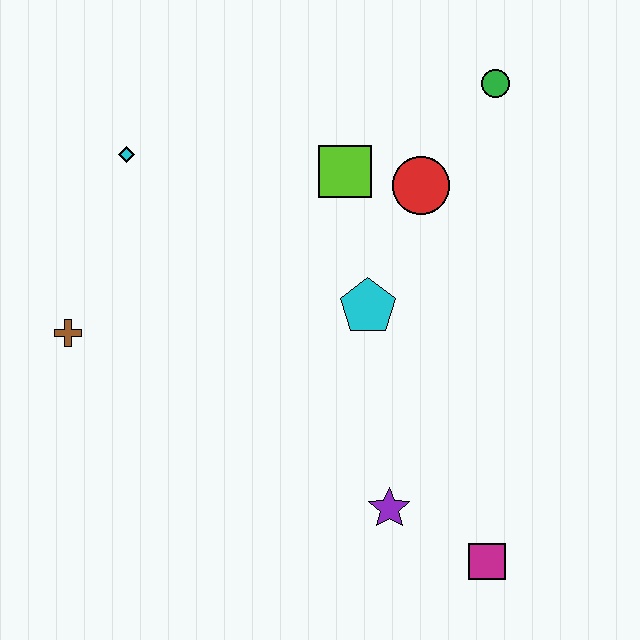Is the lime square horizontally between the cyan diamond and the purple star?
Yes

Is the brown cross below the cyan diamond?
Yes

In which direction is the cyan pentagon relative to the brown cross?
The cyan pentagon is to the right of the brown cross.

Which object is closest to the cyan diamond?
The brown cross is closest to the cyan diamond.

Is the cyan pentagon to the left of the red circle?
Yes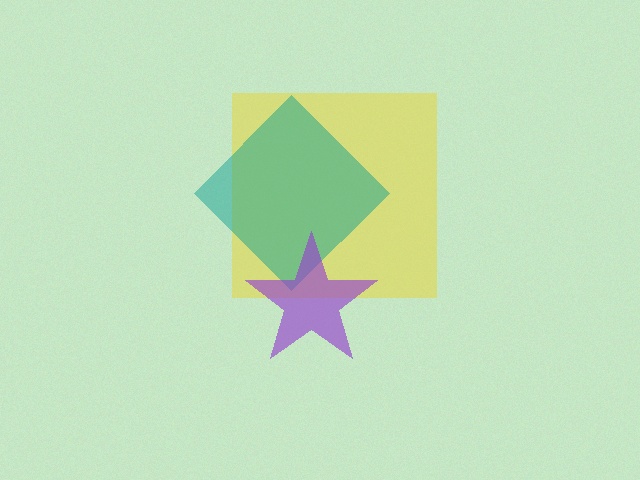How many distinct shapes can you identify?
There are 3 distinct shapes: a yellow square, a teal diamond, a purple star.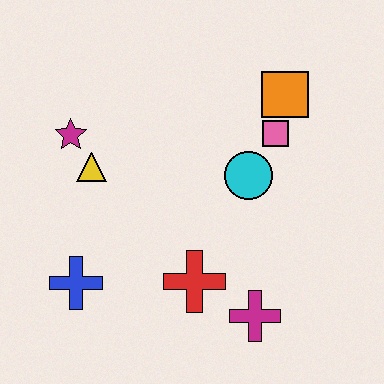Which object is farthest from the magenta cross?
The magenta star is farthest from the magenta cross.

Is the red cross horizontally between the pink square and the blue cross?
Yes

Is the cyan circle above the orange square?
No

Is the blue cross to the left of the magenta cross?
Yes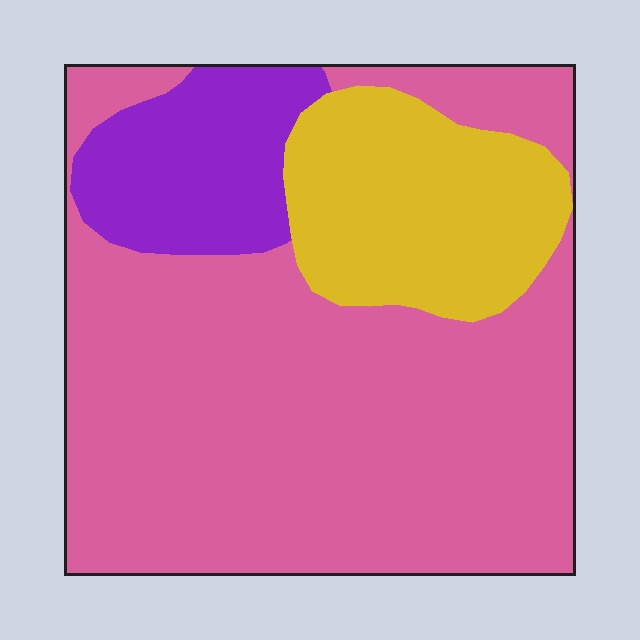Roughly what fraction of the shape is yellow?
Yellow takes up about one fifth (1/5) of the shape.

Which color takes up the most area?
Pink, at roughly 65%.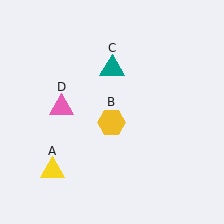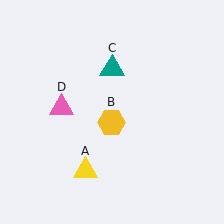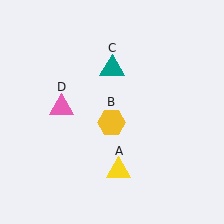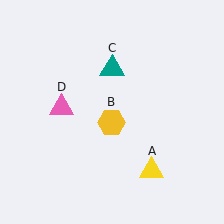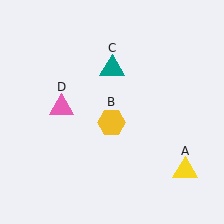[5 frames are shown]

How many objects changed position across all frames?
1 object changed position: yellow triangle (object A).